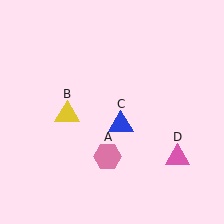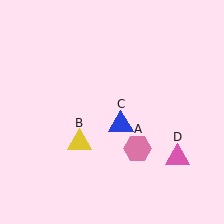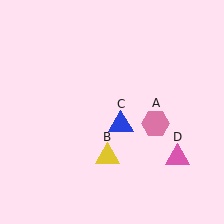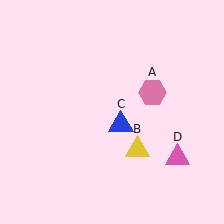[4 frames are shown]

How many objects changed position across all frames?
2 objects changed position: pink hexagon (object A), yellow triangle (object B).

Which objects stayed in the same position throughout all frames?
Blue triangle (object C) and pink triangle (object D) remained stationary.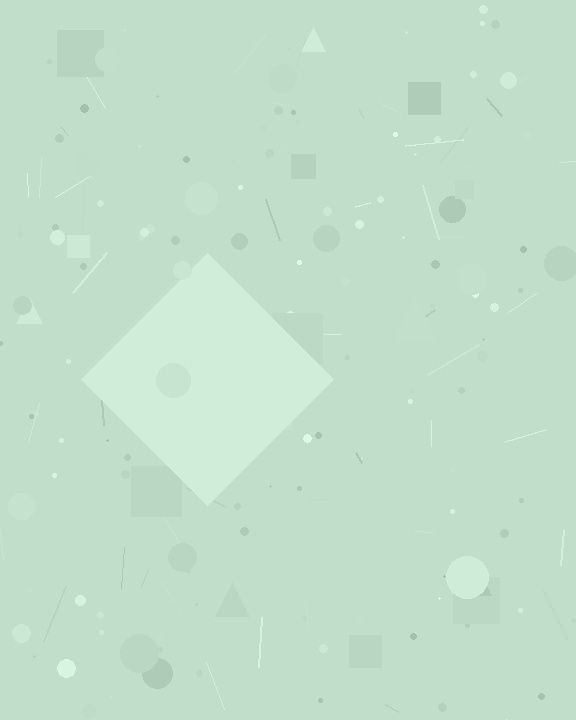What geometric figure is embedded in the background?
A diamond is embedded in the background.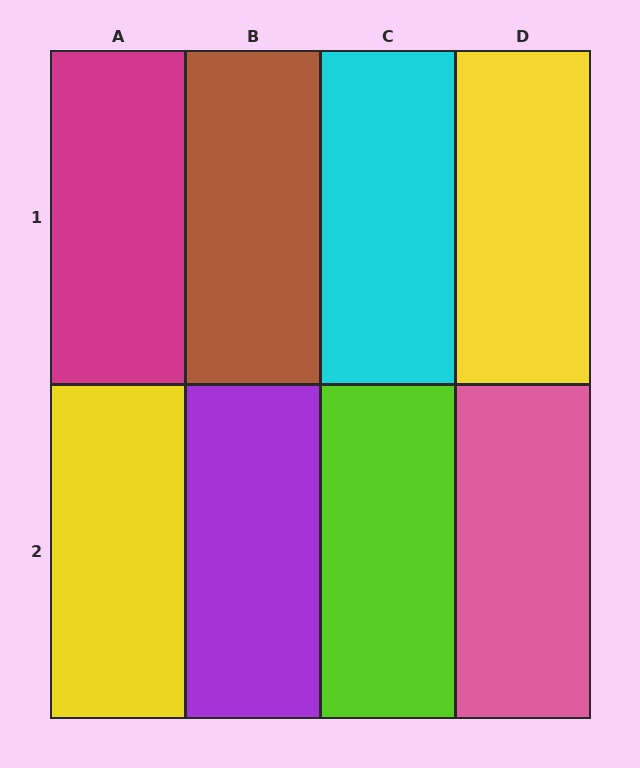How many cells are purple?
1 cell is purple.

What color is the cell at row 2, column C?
Lime.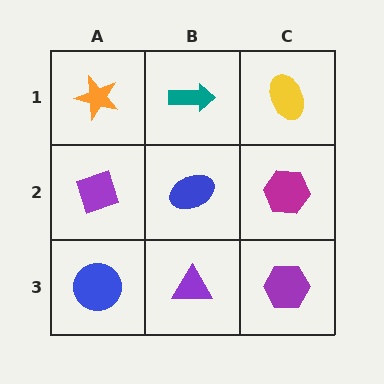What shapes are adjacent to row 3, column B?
A blue ellipse (row 2, column B), a blue circle (row 3, column A), a purple hexagon (row 3, column C).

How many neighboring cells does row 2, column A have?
3.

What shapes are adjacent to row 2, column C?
A yellow ellipse (row 1, column C), a purple hexagon (row 3, column C), a blue ellipse (row 2, column B).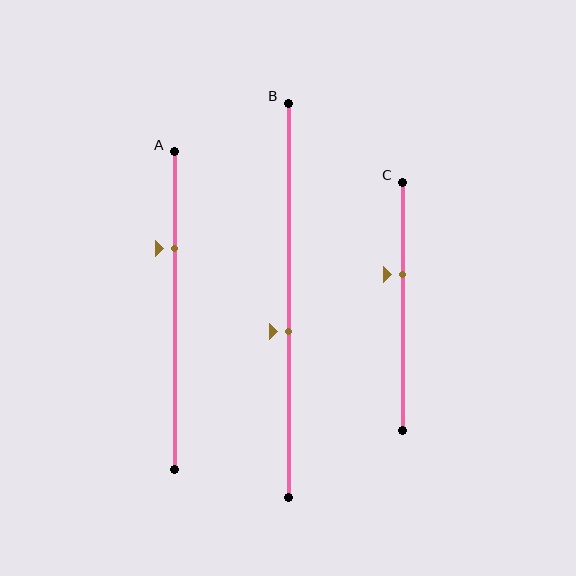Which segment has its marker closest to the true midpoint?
Segment B has its marker closest to the true midpoint.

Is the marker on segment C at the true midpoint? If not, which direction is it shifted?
No, the marker on segment C is shifted upward by about 13% of the segment length.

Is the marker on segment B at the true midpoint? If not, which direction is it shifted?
No, the marker on segment B is shifted downward by about 8% of the segment length.